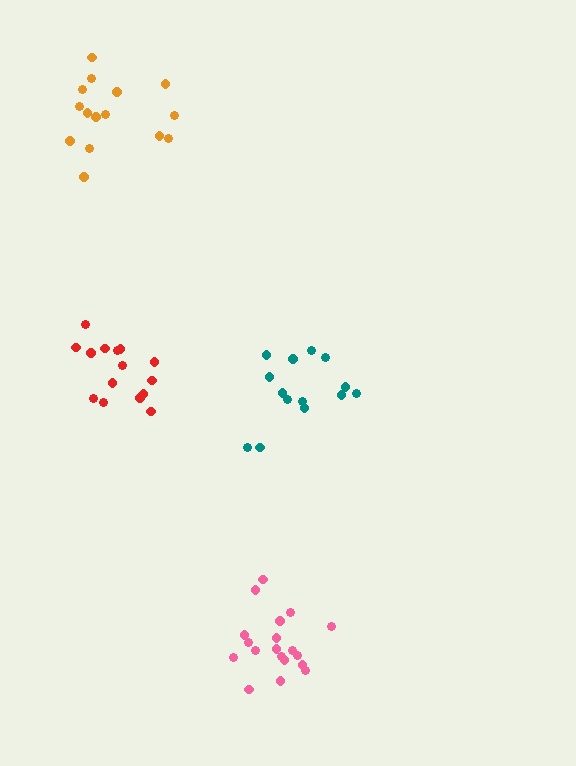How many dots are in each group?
Group 1: 15 dots, Group 2: 15 dots, Group 3: 14 dots, Group 4: 19 dots (63 total).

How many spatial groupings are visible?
There are 4 spatial groupings.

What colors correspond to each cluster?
The clusters are colored: red, orange, teal, pink.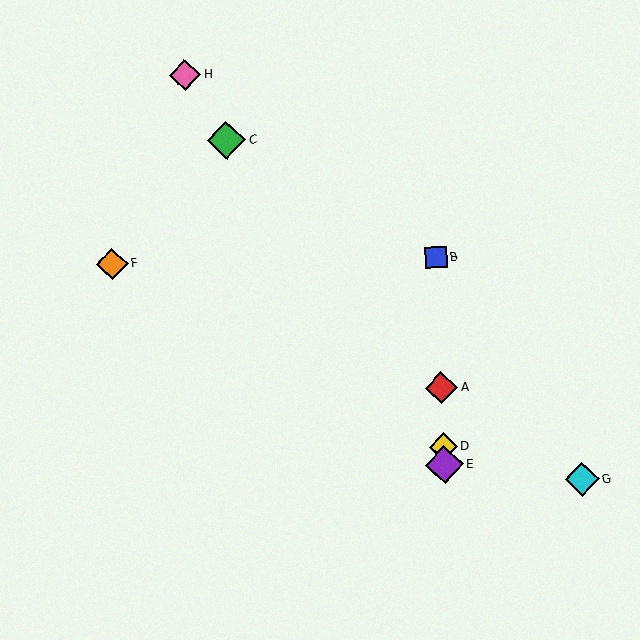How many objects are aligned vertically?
4 objects (A, B, D, E) are aligned vertically.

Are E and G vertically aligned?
No, E is at x≈444 and G is at x≈582.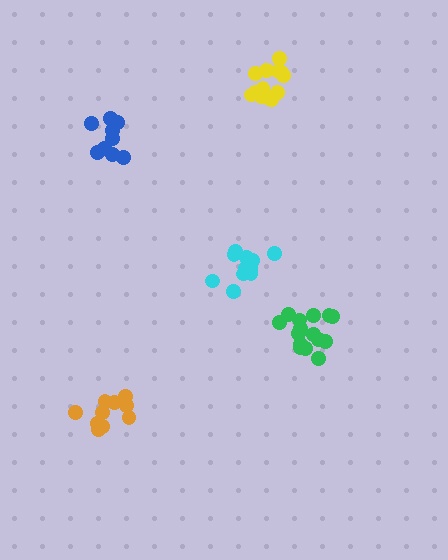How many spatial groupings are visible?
There are 5 spatial groupings.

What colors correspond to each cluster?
The clusters are colored: yellow, orange, cyan, green, blue.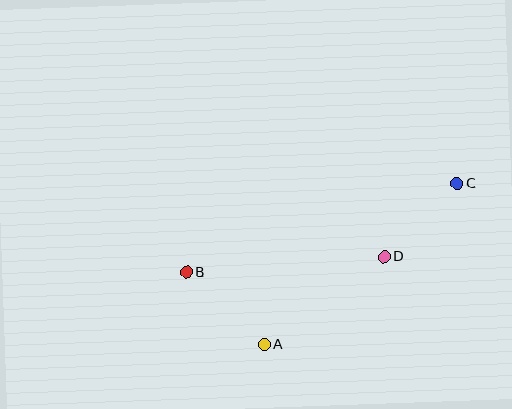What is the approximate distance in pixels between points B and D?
The distance between B and D is approximately 198 pixels.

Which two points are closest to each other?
Points C and D are closest to each other.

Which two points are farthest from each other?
Points B and C are farthest from each other.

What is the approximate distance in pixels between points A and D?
The distance between A and D is approximately 149 pixels.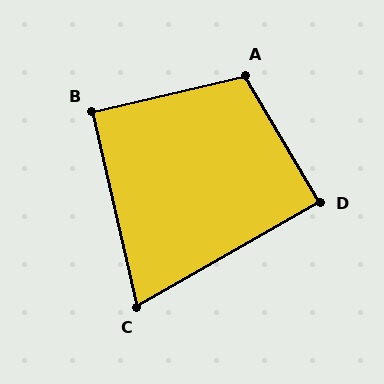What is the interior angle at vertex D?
Approximately 89 degrees (approximately right).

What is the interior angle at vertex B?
Approximately 91 degrees (approximately right).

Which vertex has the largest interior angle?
A, at approximately 107 degrees.